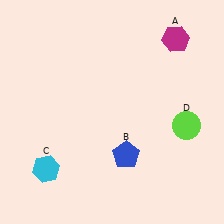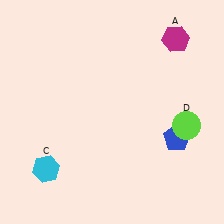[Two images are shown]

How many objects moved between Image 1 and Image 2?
1 object moved between the two images.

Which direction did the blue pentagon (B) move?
The blue pentagon (B) moved right.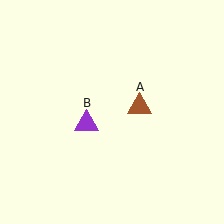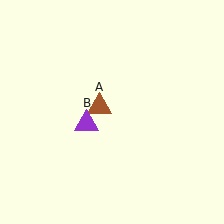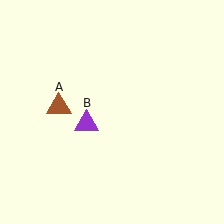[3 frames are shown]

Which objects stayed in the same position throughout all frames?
Purple triangle (object B) remained stationary.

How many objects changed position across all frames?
1 object changed position: brown triangle (object A).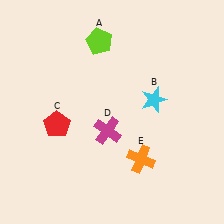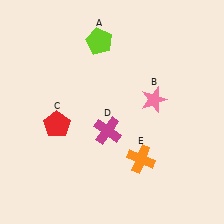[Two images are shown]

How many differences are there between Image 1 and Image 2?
There is 1 difference between the two images.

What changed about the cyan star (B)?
In Image 1, B is cyan. In Image 2, it changed to pink.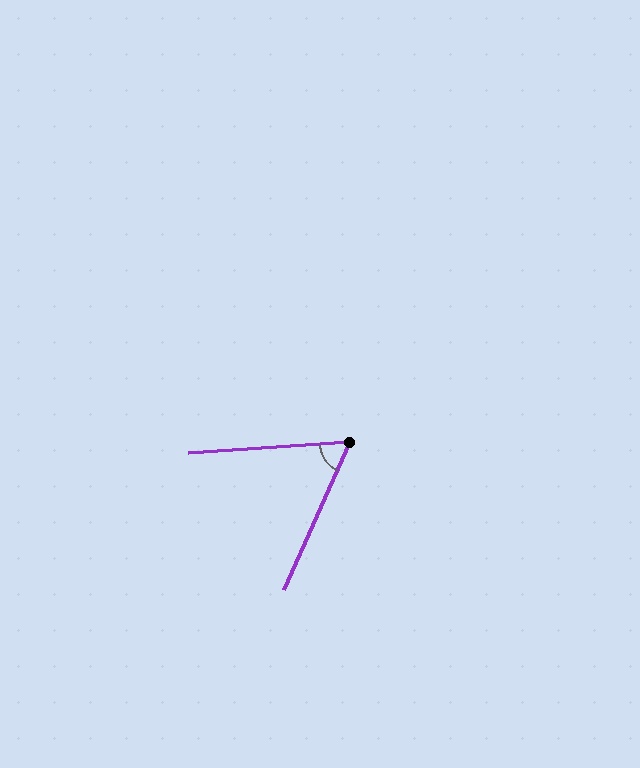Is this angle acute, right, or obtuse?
It is acute.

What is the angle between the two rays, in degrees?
Approximately 62 degrees.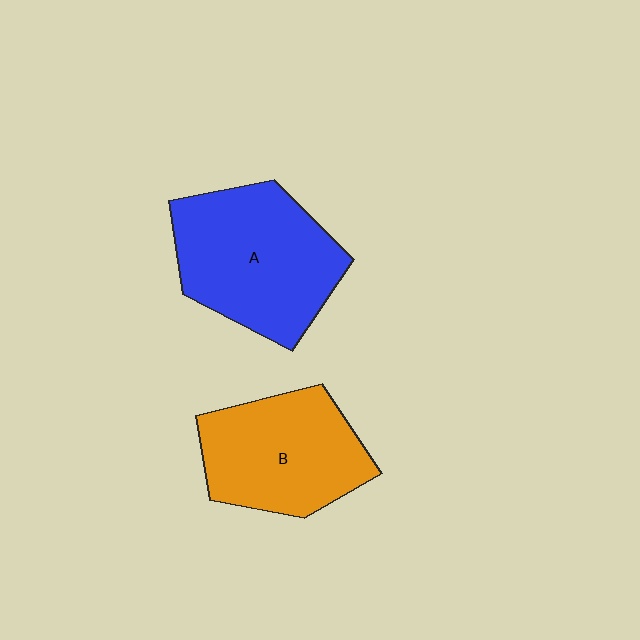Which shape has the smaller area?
Shape B (orange).